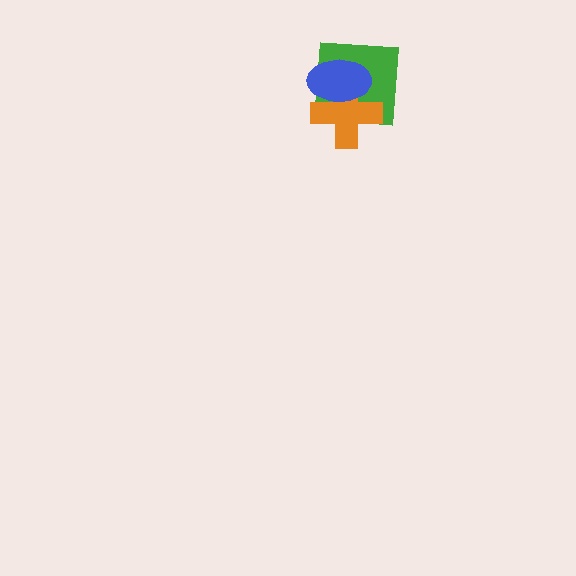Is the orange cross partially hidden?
Yes, it is partially covered by another shape.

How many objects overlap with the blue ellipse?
2 objects overlap with the blue ellipse.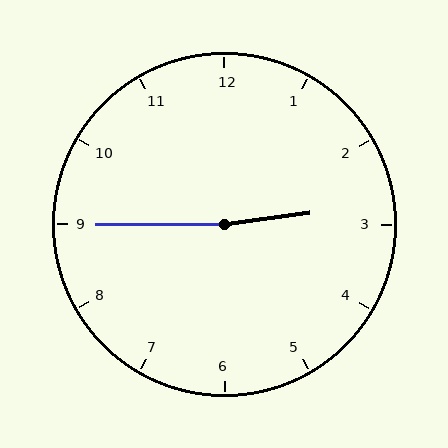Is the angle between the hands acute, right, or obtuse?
It is obtuse.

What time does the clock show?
2:45.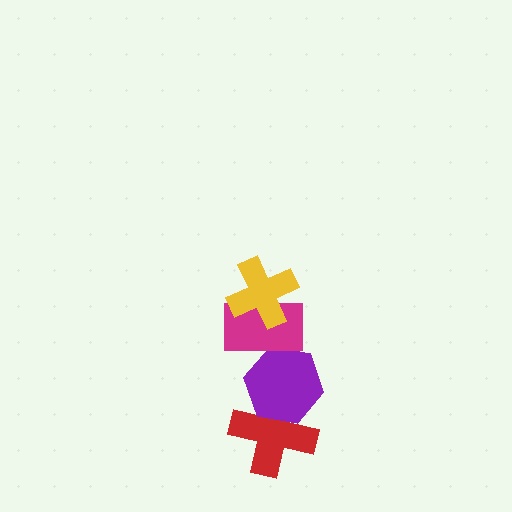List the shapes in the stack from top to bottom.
From top to bottom: the yellow cross, the magenta rectangle, the purple hexagon, the red cross.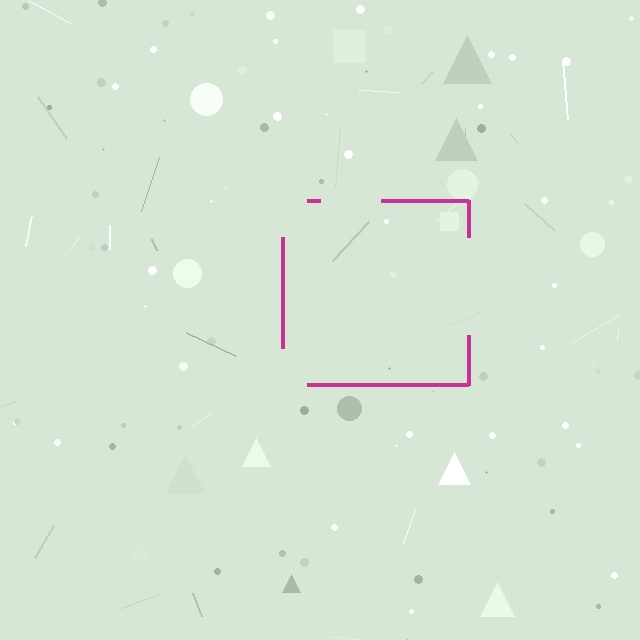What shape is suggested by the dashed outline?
The dashed outline suggests a square.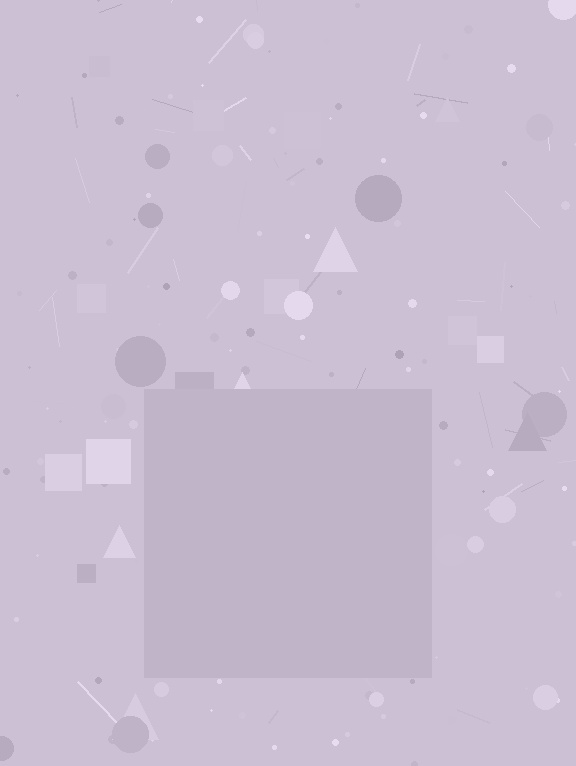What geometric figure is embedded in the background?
A square is embedded in the background.